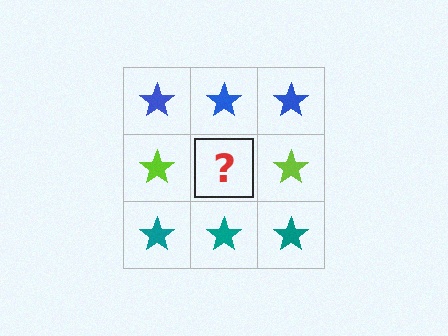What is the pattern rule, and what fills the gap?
The rule is that each row has a consistent color. The gap should be filled with a lime star.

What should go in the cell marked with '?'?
The missing cell should contain a lime star.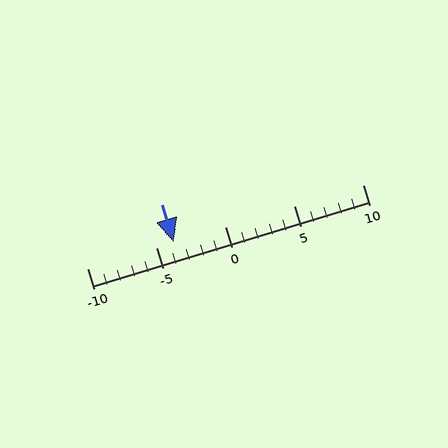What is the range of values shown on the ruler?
The ruler shows values from -10 to 10.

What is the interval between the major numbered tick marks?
The major tick marks are spaced 5 units apart.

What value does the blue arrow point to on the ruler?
The blue arrow points to approximately -4.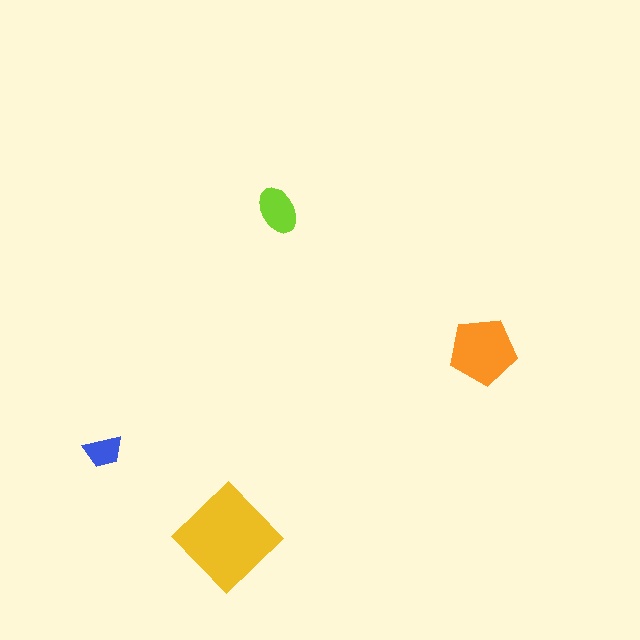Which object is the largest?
The yellow diamond.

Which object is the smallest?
The blue trapezoid.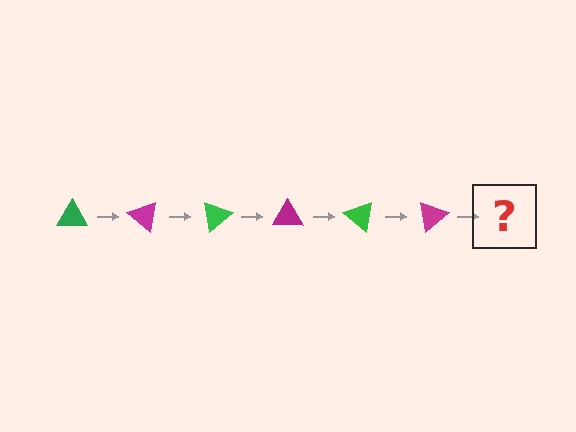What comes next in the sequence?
The next element should be a green triangle, rotated 240 degrees from the start.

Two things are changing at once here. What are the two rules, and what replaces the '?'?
The two rules are that it rotates 40 degrees each step and the color cycles through green and magenta. The '?' should be a green triangle, rotated 240 degrees from the start.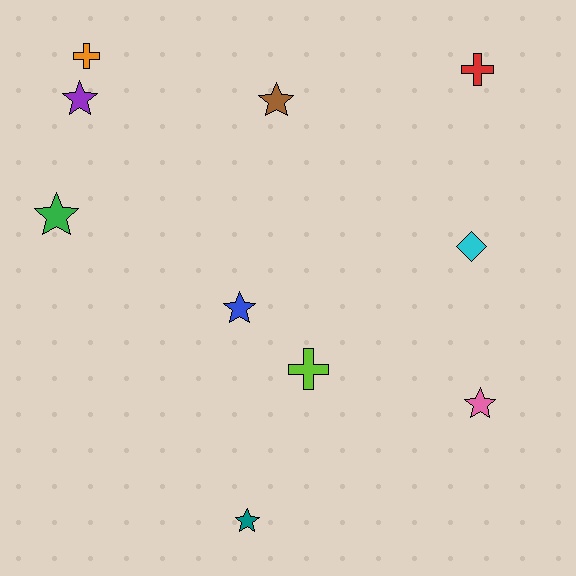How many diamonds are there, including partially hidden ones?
There is 1 diamond.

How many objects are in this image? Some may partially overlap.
There are 10 objects.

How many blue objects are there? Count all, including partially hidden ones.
There is 1 blue object.